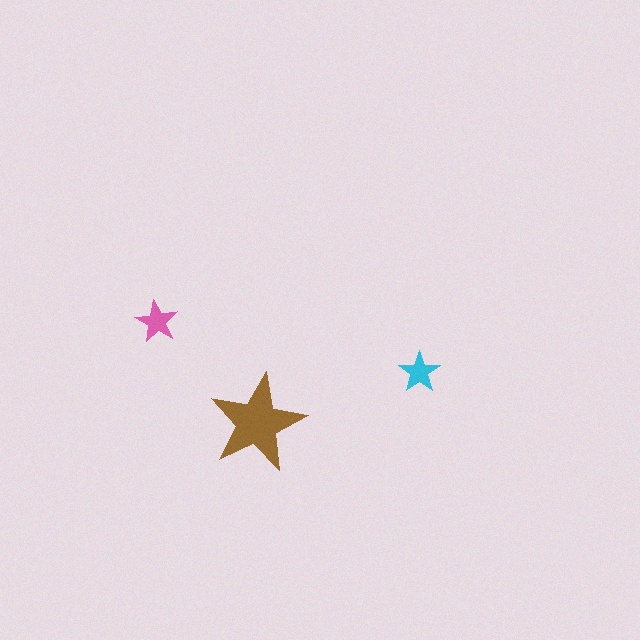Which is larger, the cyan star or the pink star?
The pink one.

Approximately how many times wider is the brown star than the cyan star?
About 2.5 times wider.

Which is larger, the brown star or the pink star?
The brown one.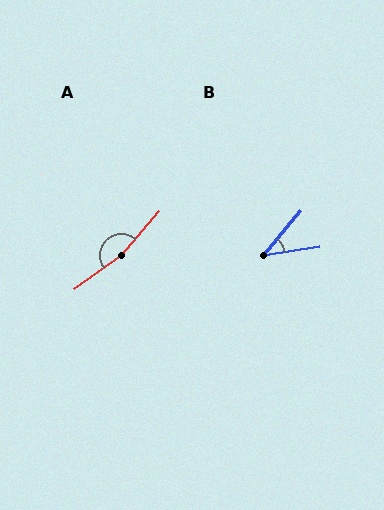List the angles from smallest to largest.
B (41°), A (167°).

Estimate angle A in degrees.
Approximately 167 degrees.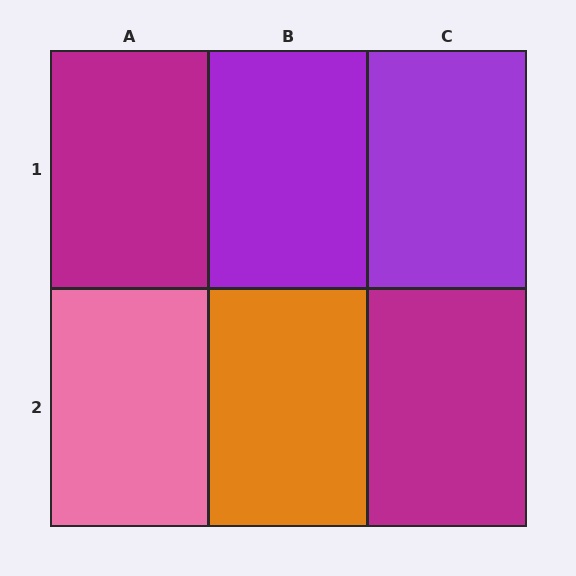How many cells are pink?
1 cell is pink.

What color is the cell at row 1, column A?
Magenta.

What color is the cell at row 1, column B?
Purple.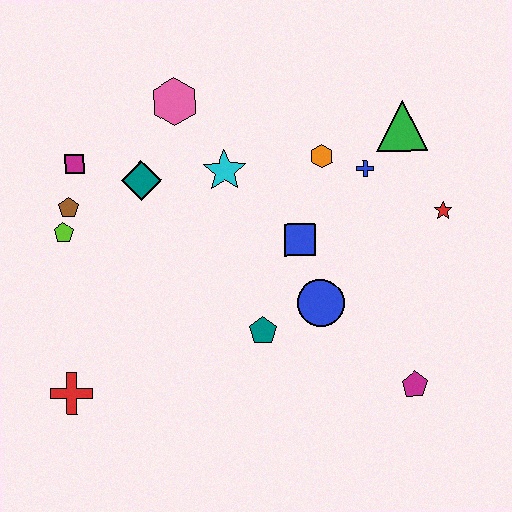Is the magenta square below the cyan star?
No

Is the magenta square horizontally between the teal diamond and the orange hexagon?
No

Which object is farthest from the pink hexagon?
The magenta pentagon is farthest from the pink hexagon.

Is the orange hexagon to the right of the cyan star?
Yes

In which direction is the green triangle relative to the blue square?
The green triangle is above the blue square.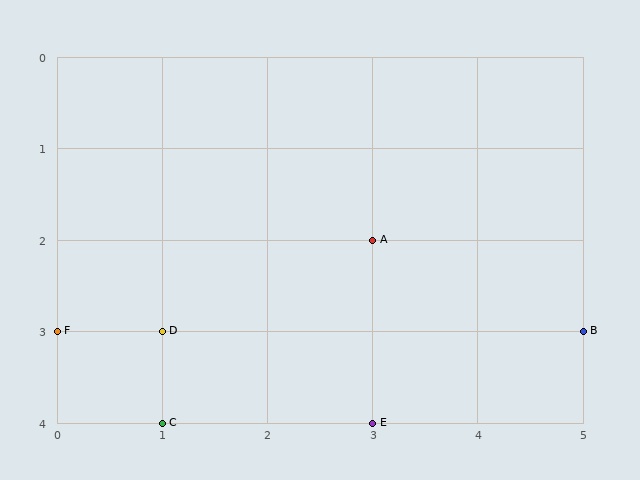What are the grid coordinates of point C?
Point C is at grid coordinates (1, 4).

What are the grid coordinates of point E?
Point E is at grid coordinates (3, 4).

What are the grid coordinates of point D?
Point D is at grid coordinates (1, 3).